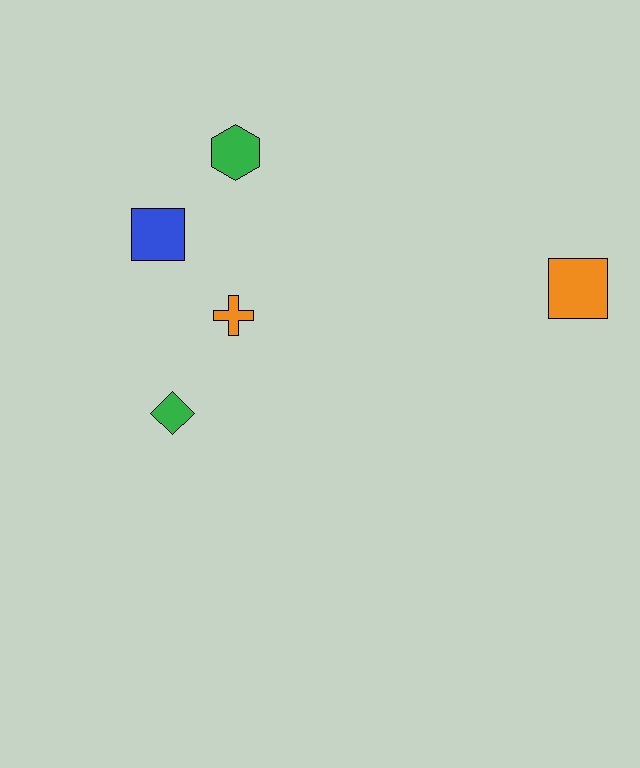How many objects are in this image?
There are 5 objects.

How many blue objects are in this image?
There is 1 blue object.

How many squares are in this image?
There are 2 squares.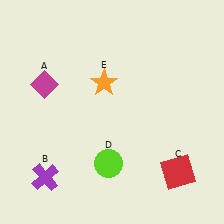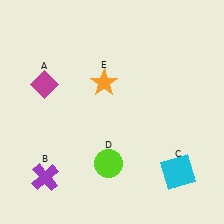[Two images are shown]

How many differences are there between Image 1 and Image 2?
There is 1 difference between the two images.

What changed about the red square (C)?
In Image 1, C is red. In Image 2, it changed to cyan.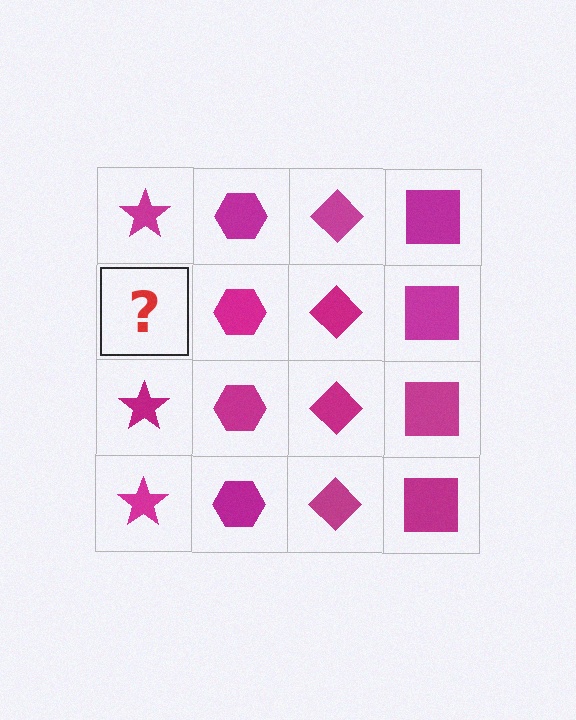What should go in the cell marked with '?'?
The missing cell should contain a magenta star.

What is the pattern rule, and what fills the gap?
The rule is that each column has a consistent shape. The gap should be filled with a magenta star.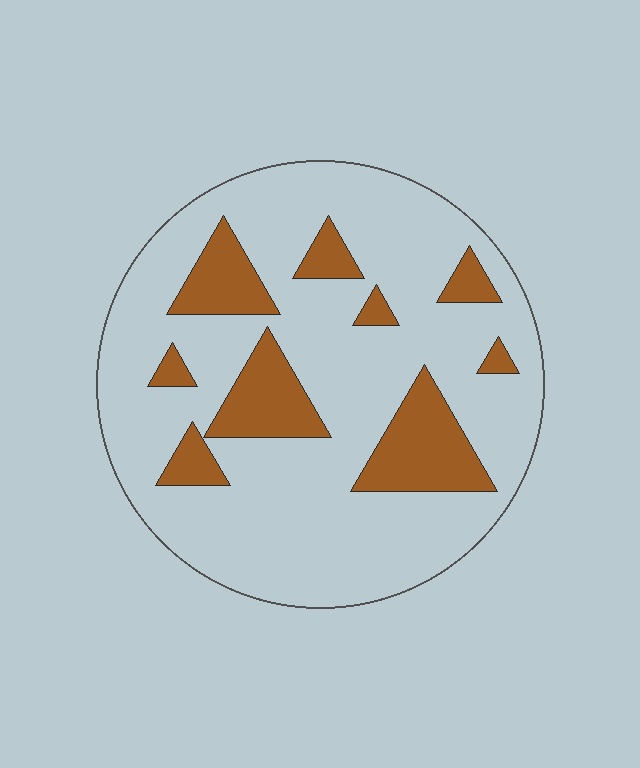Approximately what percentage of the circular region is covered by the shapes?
Approximately 20%.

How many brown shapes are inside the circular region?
9.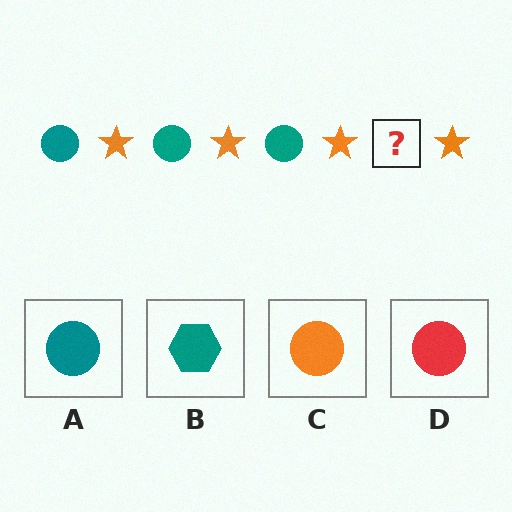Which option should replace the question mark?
Option A.